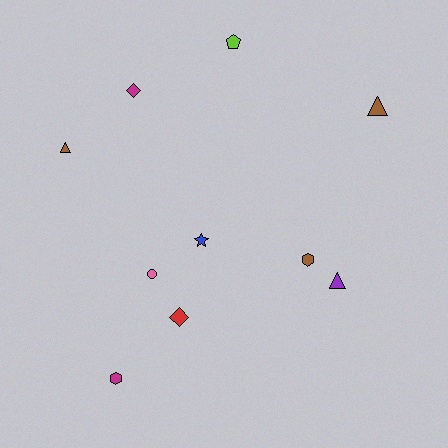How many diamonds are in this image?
There are 2 diamonds.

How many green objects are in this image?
There are no green objects.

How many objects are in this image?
There are 10 objects.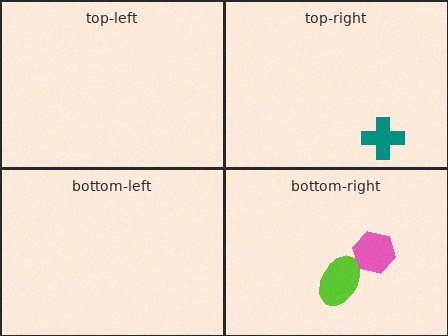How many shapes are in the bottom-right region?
2.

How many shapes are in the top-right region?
1.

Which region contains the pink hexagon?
The bottom-right region.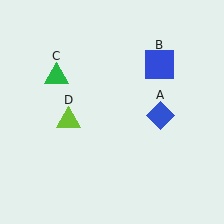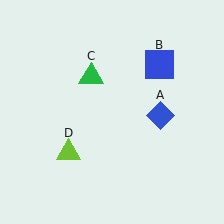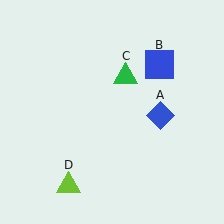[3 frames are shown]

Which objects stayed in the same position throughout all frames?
Blue diamond (object A) and blue square (object B) remained stationary.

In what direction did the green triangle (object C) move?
The green triangle (object C) moved right.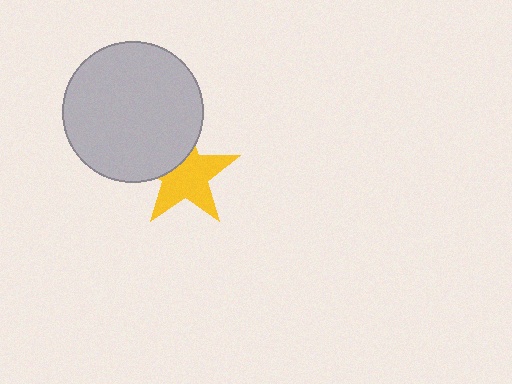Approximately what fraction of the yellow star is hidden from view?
Roughly 31% of the yellow star is hidden behind the light gray circle.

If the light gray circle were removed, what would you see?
You would see the complete yellow star.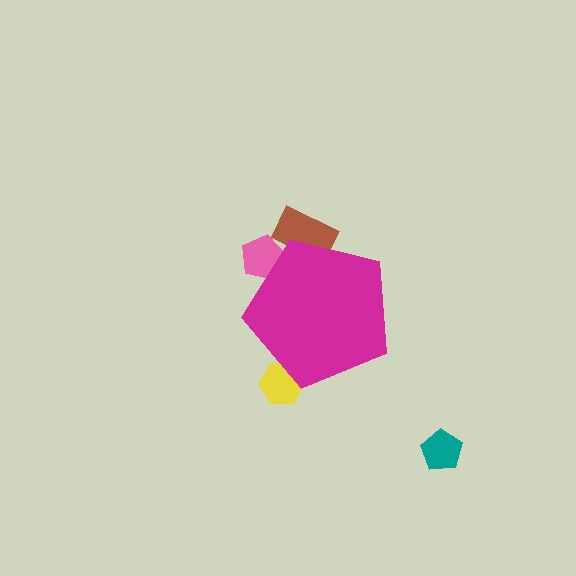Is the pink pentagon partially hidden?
Yes, the pink pentagon is partially hidden behind the magenta pentagon.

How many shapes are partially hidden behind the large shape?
3 shapes are partially hidden.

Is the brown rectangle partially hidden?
Yes, the brown rectangle is partially hidden behind the magenta pentagon.